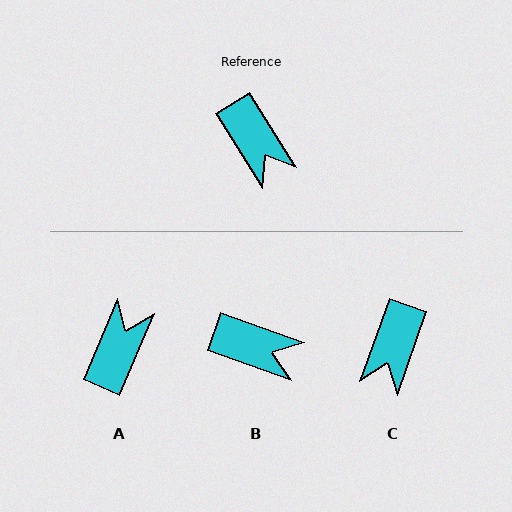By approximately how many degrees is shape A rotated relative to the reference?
Approximately 125 degrees counter-clockwise.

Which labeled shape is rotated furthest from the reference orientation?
A, about 125 degrees away.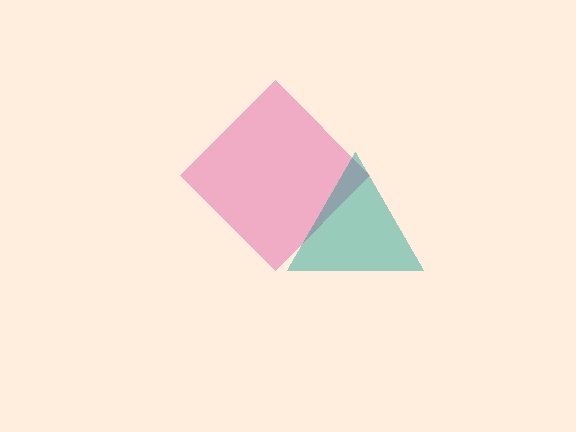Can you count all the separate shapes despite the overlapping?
Yes, there are 2 separate shapes.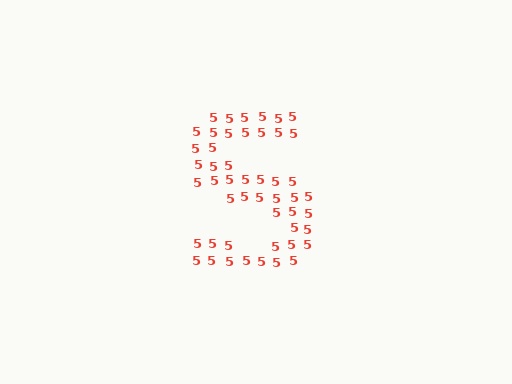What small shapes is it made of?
It is made of small digit 5's.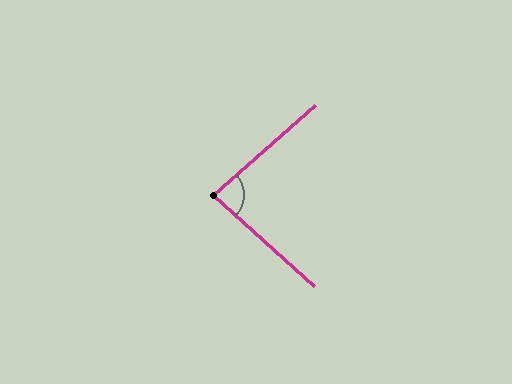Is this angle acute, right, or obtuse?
It is acute.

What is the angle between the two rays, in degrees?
Approximately 84 degrees.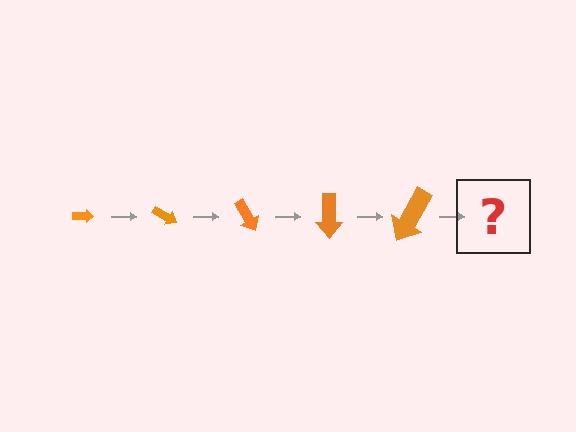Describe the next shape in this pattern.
It should be an arrow, larger than the previous one and rotated 150 degrees from the start.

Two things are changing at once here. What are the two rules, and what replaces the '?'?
The two rules are that the arrow grows larger each step and it rotates 30 degrees each step. The '?' should be an arrow, larger than the previous one and rotated 150 degrees from the start.